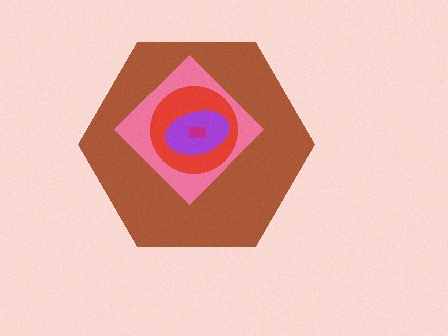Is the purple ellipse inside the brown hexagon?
Yes.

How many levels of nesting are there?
5.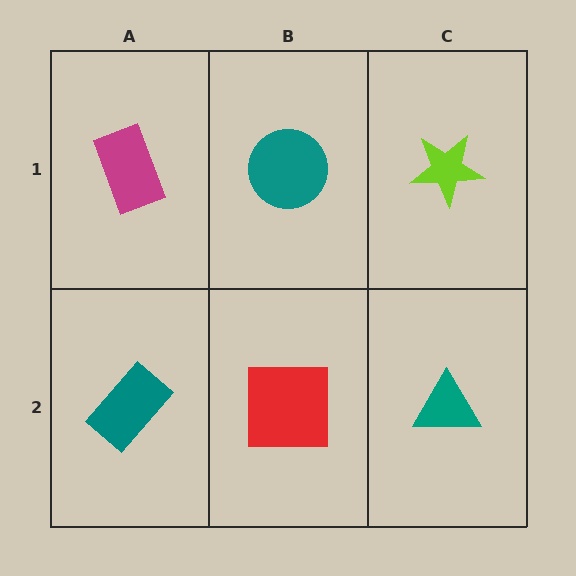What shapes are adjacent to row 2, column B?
A teal circle (row 1, column B), a teal rectangle (row 2, column A), a teal triangle (row 2, column C).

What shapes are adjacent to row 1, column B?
A red square (row 2, column B), a magenta rectangle (row 1, column A), a lime star (row 1, column C).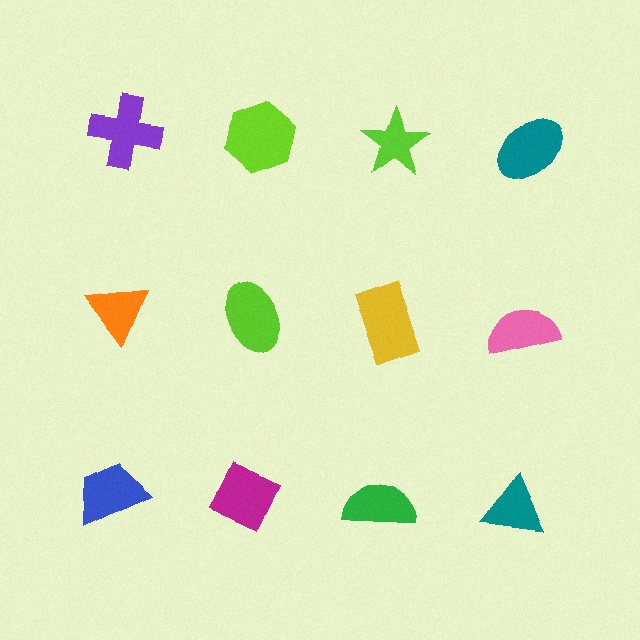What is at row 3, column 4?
A teal triangle.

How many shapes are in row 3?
4 shapes.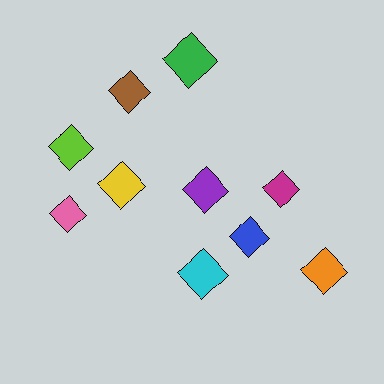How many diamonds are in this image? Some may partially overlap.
There are 10 diamonds.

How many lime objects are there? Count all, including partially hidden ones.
There is 1 lime object.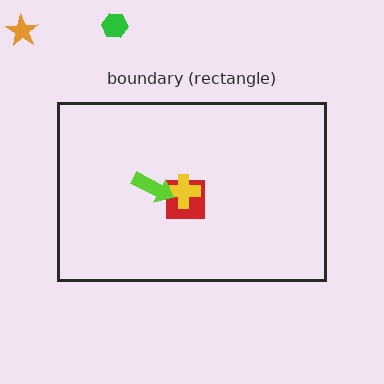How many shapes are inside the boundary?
3 inside, 2 outside.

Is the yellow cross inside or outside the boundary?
Inside.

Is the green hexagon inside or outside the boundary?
Outside.